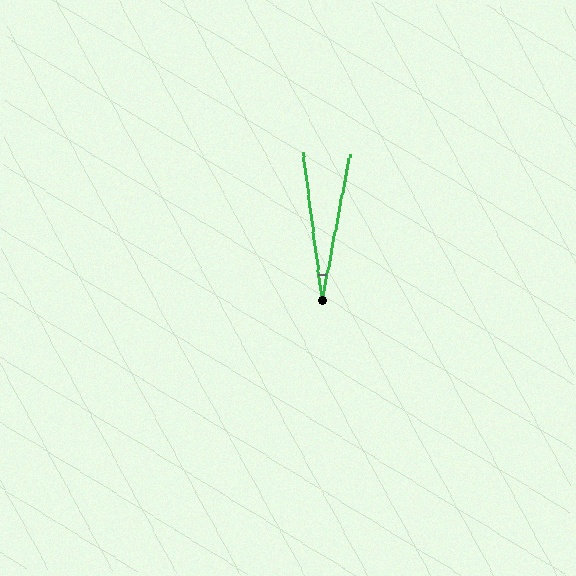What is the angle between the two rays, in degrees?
Approximately 18 degrees.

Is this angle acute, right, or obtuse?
It is acute.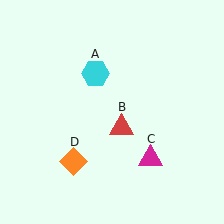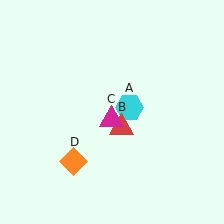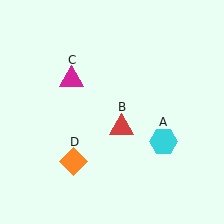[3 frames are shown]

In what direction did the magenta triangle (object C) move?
The magenta triangle (object C) moved up and to the left.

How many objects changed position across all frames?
2 objects changed position: cyan hexagon (object A), magenta triangle (object C).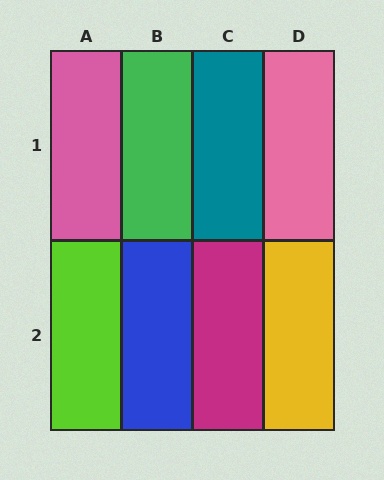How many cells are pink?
2 cells are pink.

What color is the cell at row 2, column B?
Blue.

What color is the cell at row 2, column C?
Magenta.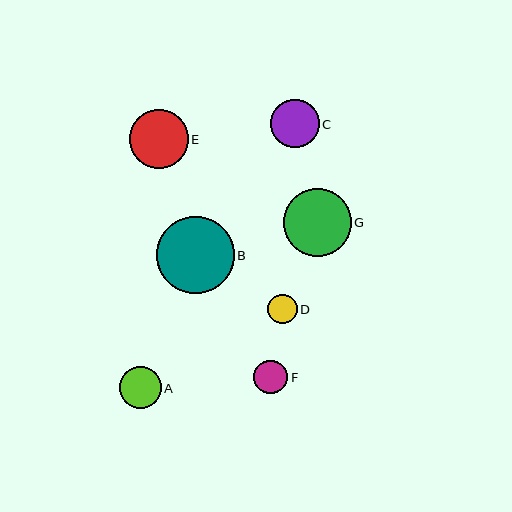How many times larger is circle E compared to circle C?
Circle E is approximately 1.2 times the size of circle C.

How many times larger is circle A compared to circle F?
Circle A is approximately 1.2 times the size of circle F.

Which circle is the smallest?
Circle D is the smallest with a size of approximately 29 pixels.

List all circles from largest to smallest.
From largest to smallest: B, G, E, C, A, F, D.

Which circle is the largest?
Circle B is the largest with a size of approximately 77 pixels.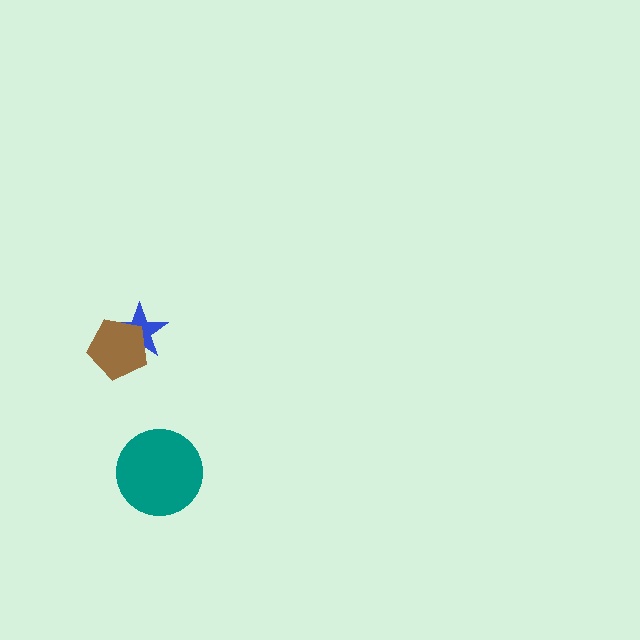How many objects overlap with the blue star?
1 object overlaps with the blue star.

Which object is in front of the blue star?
The brown pentagon is in front of the blue star.